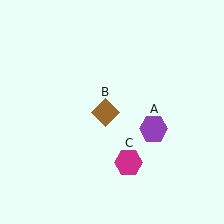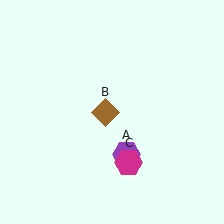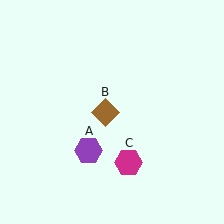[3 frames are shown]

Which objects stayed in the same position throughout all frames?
Brown diamond (object B) and magenta hexagon (object C) remained stationary.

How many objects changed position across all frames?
1 object changed position: purple hexagon (object A).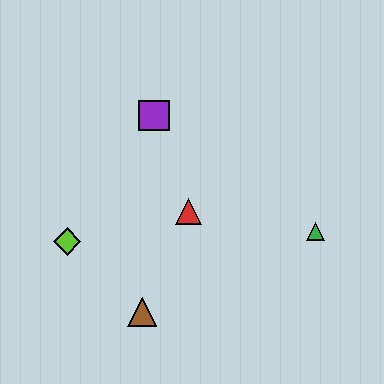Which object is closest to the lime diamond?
The brown triangle is closest to the lime diamond.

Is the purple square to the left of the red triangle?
Yes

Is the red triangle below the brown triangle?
No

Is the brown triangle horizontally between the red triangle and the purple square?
No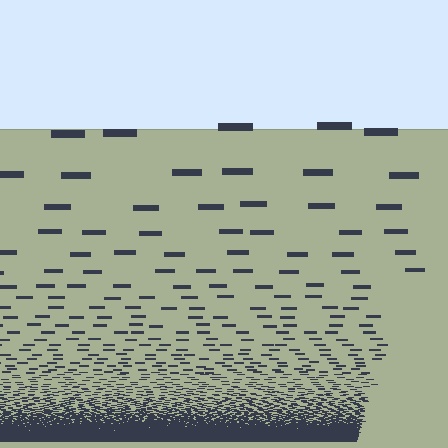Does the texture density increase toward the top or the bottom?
Density increases toward the bottom.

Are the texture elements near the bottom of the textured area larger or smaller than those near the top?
Smaller. The gradient is inverted — elements near the bottom are smaller and denser.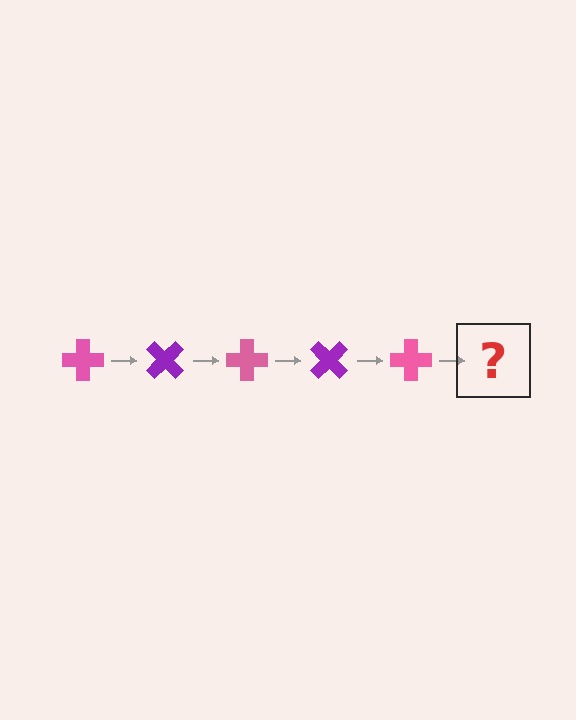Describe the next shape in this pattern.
It should be a purple cross, rotated 225 degrees from the start.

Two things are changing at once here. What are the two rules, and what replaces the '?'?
The two rules are that it rotates 45 degrees each step and the color cycles through pink and purple. The '?' should be a purple cross, rotated 225 degrees from the start.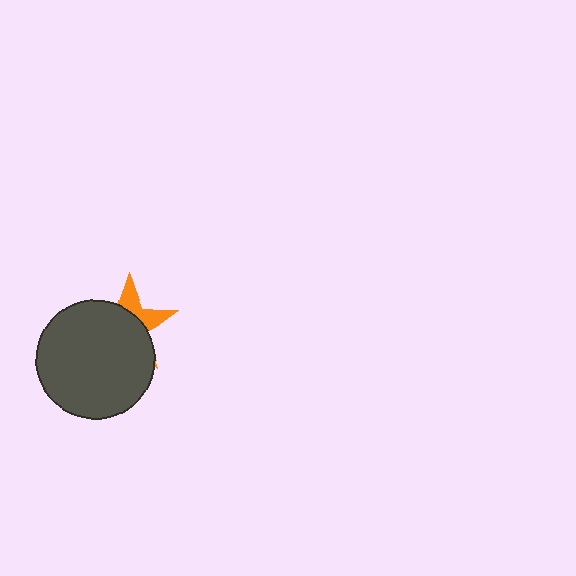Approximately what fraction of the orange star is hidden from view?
Roughly 69% of the orange star is hidden behind the dark gray circle.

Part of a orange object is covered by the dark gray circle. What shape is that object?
It is a star.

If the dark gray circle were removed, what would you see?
You would see the complete orange star.